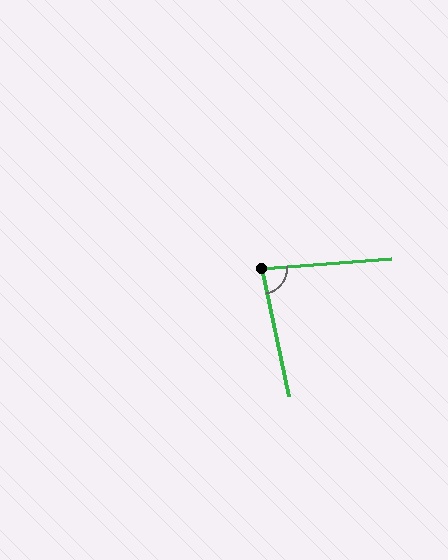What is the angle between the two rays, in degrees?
Approximately 83 degrees.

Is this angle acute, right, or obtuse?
It is acute.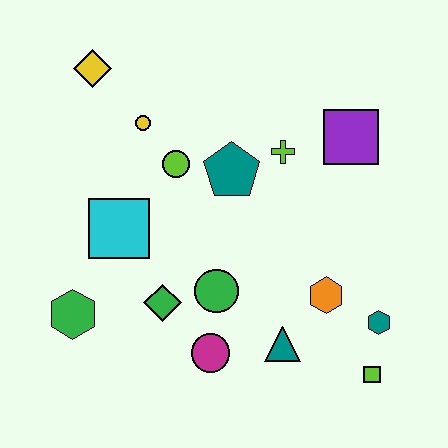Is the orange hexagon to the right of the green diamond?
Yes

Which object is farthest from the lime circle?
The lime square is farthest from the lime circle.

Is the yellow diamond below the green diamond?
No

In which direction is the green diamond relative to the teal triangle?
The green diamond is to the left of the teal triangle.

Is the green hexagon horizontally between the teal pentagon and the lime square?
No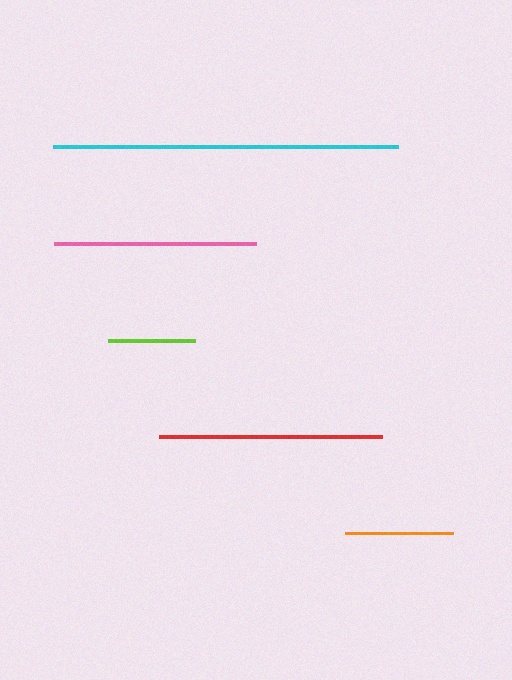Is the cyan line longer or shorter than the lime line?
The cyan line is longer than the lime line.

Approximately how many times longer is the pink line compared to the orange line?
The pink line is approximately 1.9 times the length of the orange line.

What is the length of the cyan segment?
The cyan segment is approximately 345 pixels long.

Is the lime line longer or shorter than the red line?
The red line is longer than the lime line.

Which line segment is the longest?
The cyan line is the longest at approximately 345 pixels.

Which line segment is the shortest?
The lime line is the shortest at approximately 87 pixels.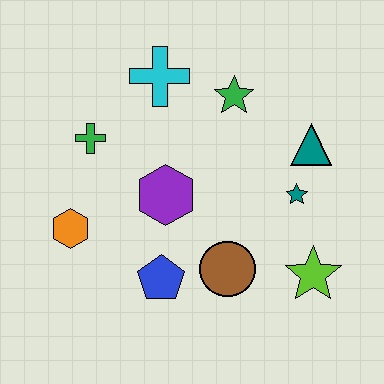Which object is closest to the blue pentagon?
The brown circle is closest to the blue pentagon.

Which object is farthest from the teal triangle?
The orange hexagon is farthest from the teal triangle.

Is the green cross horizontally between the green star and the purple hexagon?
No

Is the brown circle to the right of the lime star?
No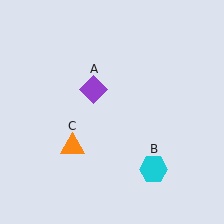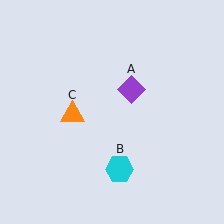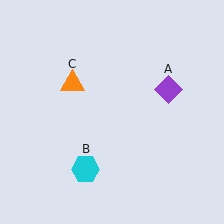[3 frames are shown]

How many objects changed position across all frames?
3 objects changed position: purple diamond (object A), cyan hexagon (object B), orange triangle (object C).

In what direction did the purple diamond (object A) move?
The purple diamond (object A) moved right.